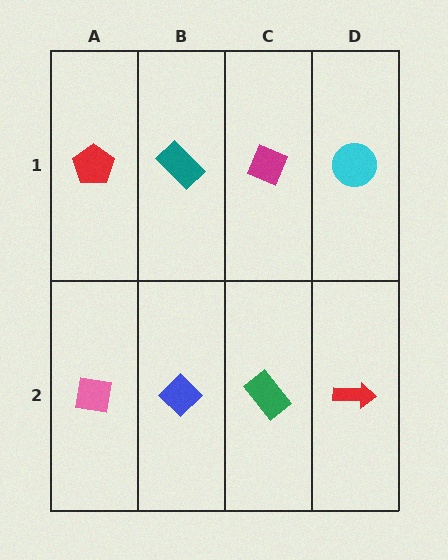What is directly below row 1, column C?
A green rectangle.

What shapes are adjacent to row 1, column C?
A green rectangle (row 2, column C), a teal rectangle (row 1, column B), a cyan circle (row 1, column D).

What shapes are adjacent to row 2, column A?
A red pentagon (row 1, column A), a blue diamond (row 2, column B).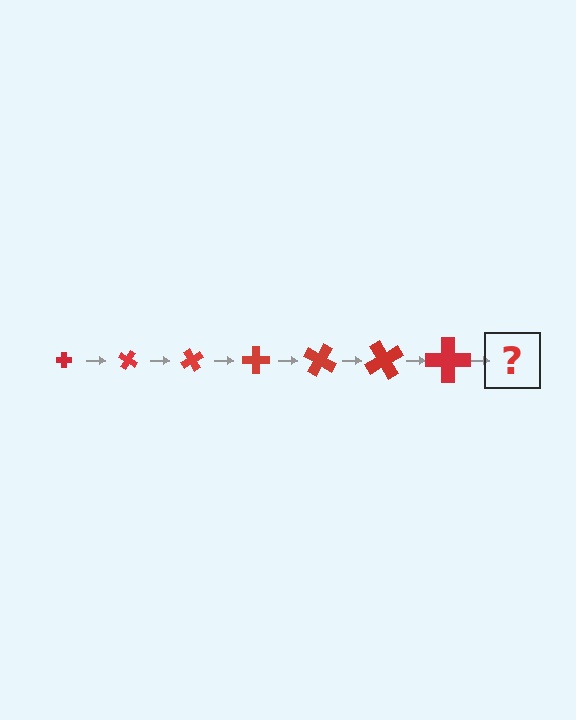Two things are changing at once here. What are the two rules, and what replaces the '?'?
The two rules are that the cross grows larger each step and it rotates 30 degrees each step. The '?' should be a cross, larger than the previous one and rotated 210 degrees from the start.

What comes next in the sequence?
The next element should be a cross, larger than the previous one and rotated 210 degrees from the start.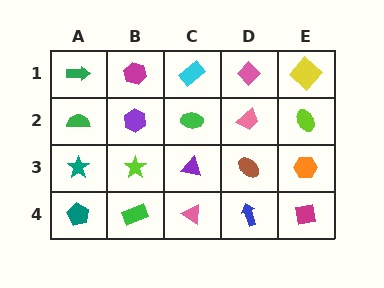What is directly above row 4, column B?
A lime star.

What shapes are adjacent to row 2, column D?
A pink diamond (row 1, column D), a brown ellipse (row 3, column D), a green ellipse (row 2, column C), a lime ellipse (row 2, column E).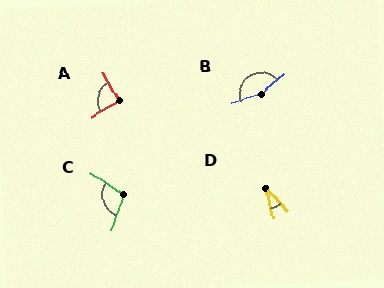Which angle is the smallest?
D, at approximately 29 degrees.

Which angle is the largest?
B, at approximately 158 degrees.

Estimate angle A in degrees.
Approximately 90 degrees.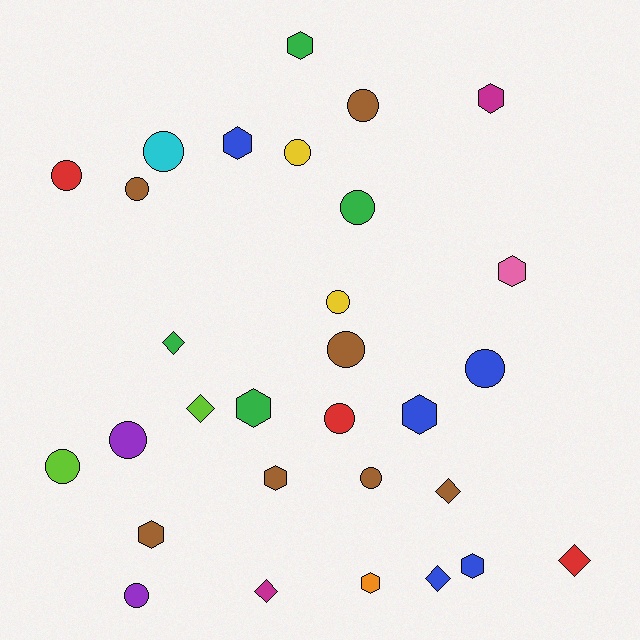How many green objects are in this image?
There are 4 green objects.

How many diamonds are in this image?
There are 6 diamonds.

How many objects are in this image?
There are 30 objects.